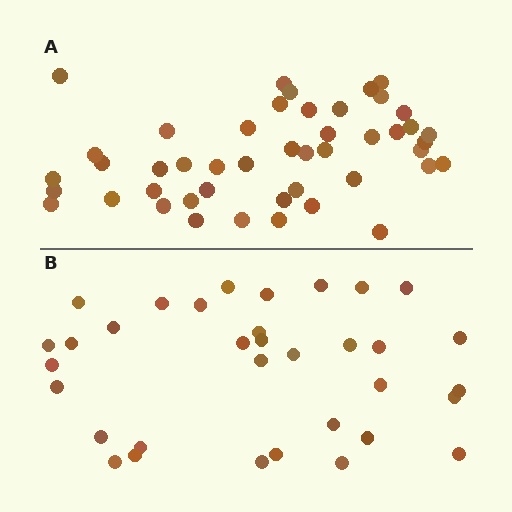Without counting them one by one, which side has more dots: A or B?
Region A (the top region) has more dots.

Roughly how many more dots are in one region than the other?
Region A has roughly 12 or so more dots than region B.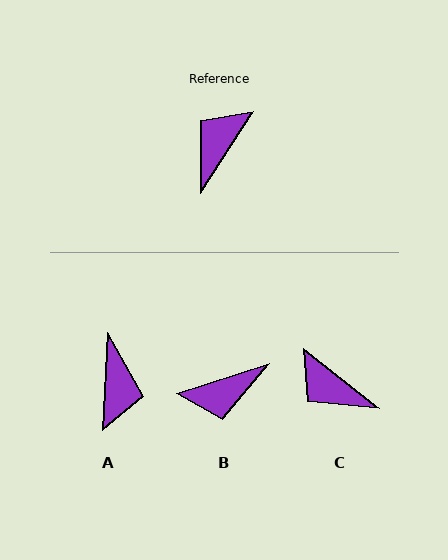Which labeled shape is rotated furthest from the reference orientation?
A, about 150 degrees away.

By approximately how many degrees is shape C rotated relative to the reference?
Approximately 85 degrees counter-clockwise.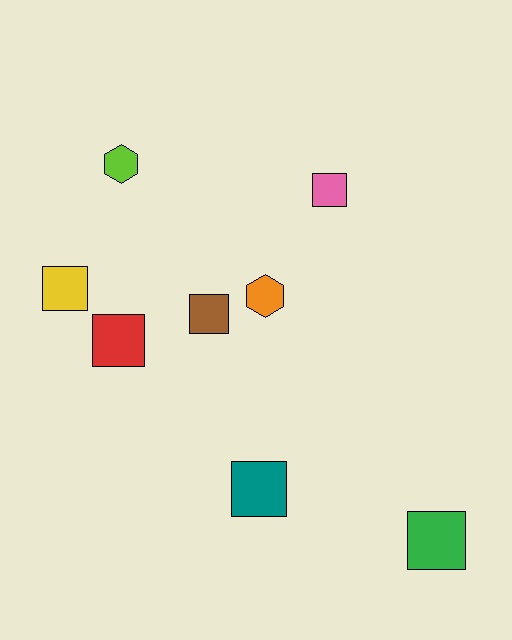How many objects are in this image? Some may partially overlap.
There are 8 objects.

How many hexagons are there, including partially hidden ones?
There are 2 hexagons.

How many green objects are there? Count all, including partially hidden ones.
There is 1 green object.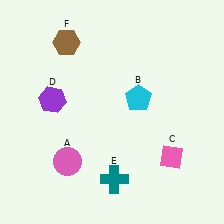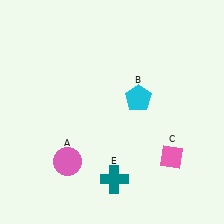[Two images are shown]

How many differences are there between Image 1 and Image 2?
There are 2 differences between the two images.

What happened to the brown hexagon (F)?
The brown hexagon (F) was removed in Image 2. It was in the top-left area of Image 1.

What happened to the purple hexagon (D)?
The purple hexagon (D) was removed in Image 2. It was in the top-left area of Image 1.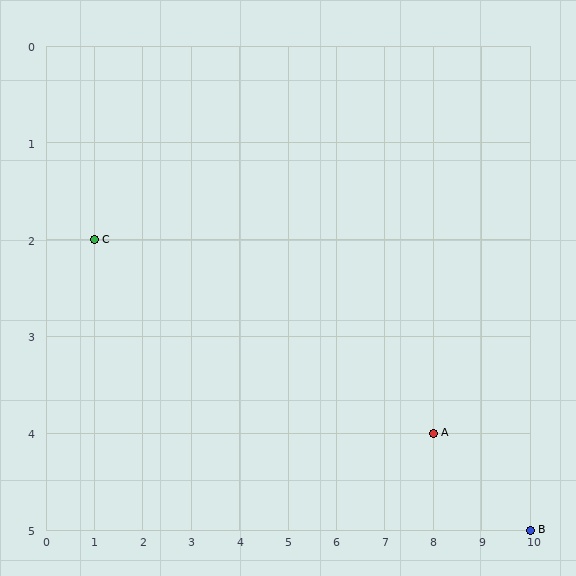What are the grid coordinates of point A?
Point A is at grid coordinates (8, 4).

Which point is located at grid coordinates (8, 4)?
Point A is at (8, 4).